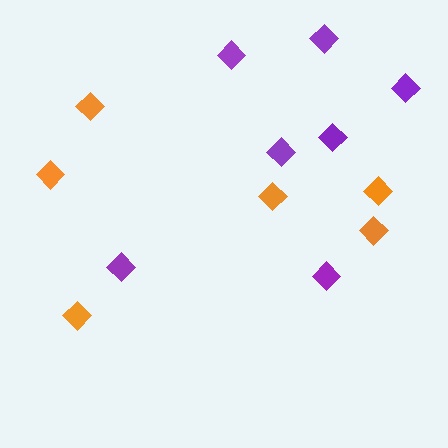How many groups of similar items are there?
There are 2 groups: one group of orange diamonds (6) and one group of purple diamonds (7).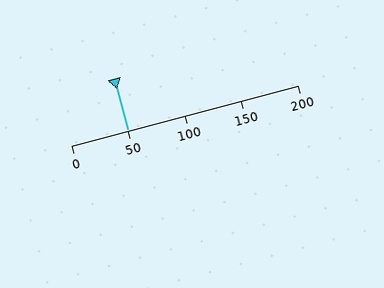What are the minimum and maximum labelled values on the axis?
The axis runs from 0 to 200.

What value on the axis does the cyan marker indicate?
The marker indicates approximately 50.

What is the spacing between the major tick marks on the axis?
The major ticks are spaced 50 apart.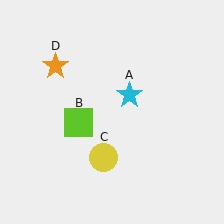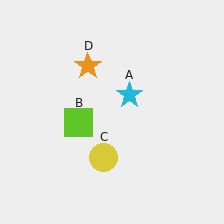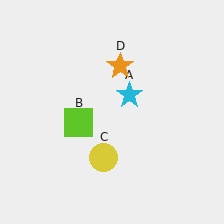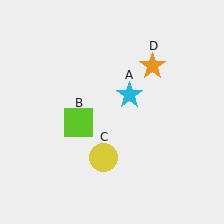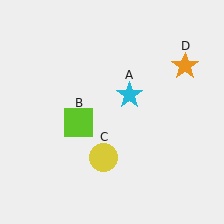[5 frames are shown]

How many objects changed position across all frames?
1 object changed position: orange star (object D).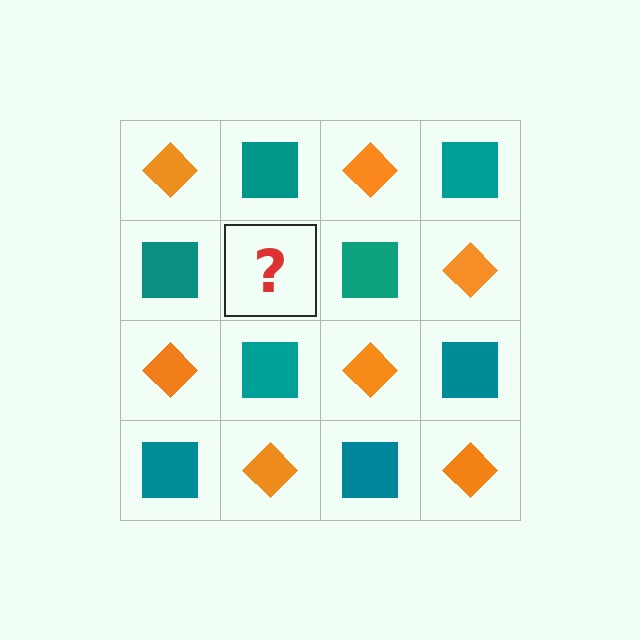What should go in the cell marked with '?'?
The missing cell should contain an orange diamond.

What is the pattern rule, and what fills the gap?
The rule is that it alternates orange diamond and teal square in a checkerboard pattern. The gap should be filled with an orange diamond.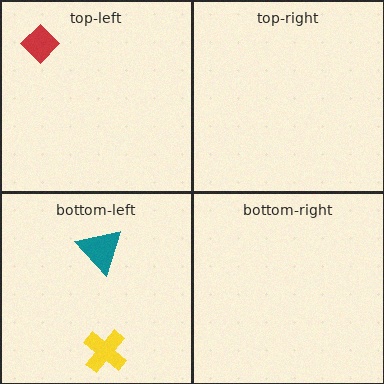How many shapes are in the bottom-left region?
2.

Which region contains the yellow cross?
The bottom-left region.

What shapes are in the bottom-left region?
The yellow cross, the teal triangle.